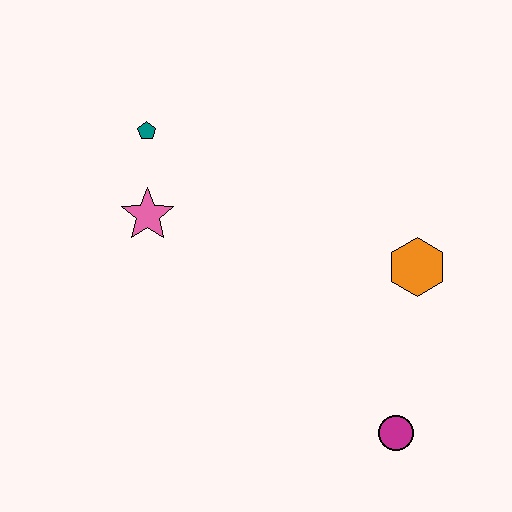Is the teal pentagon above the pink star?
Yes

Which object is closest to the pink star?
The teal pentagon is closest to the pink star.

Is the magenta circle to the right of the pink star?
Yes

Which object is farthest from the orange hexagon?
The teal pentagon is farthest from the orange hexagon.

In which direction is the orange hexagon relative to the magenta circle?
The orange hexagon is above the magenta circle.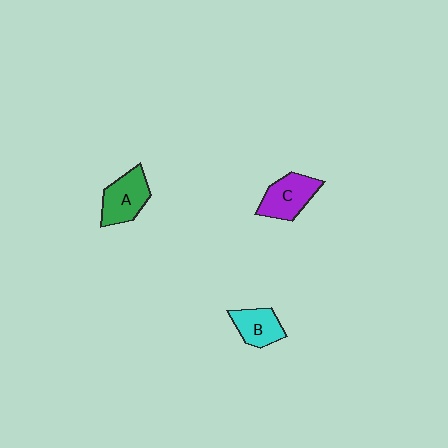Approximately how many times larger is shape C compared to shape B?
Approximately 1.2 times.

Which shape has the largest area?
Shape A (green).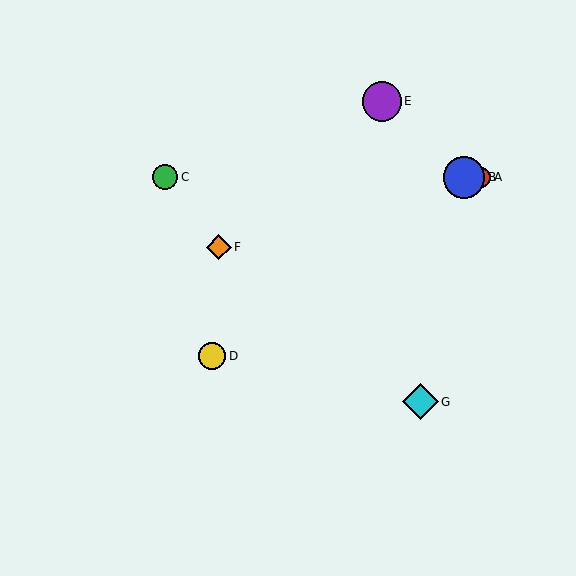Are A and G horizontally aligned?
No, A is at y≈177 and G is at y≈402.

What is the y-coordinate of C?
Object C is at y≈177.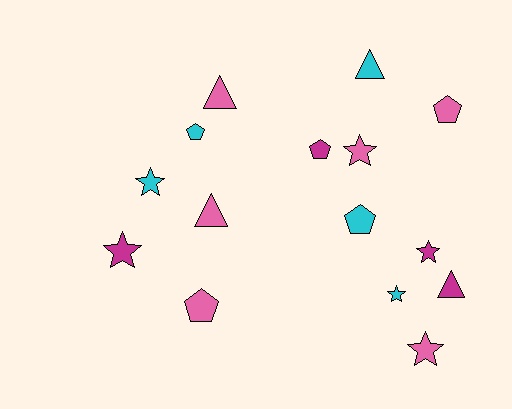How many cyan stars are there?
There are 2 cyan stars.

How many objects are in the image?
There are 15 objects.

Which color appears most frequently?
Pink, with 6 objects.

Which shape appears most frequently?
Star, with 6 objects.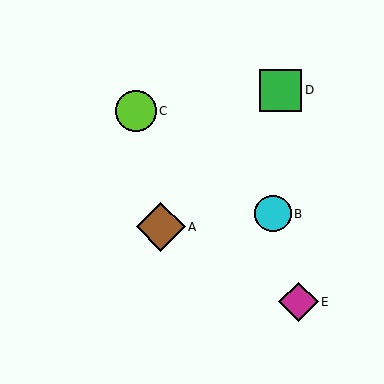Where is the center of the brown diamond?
The center of the brown diamond is at (161, 227).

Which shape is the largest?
The brown diamond (labeled A) is the largest.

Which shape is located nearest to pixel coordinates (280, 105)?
The green square (labeled D) at (281, 90) is nearest to that location.